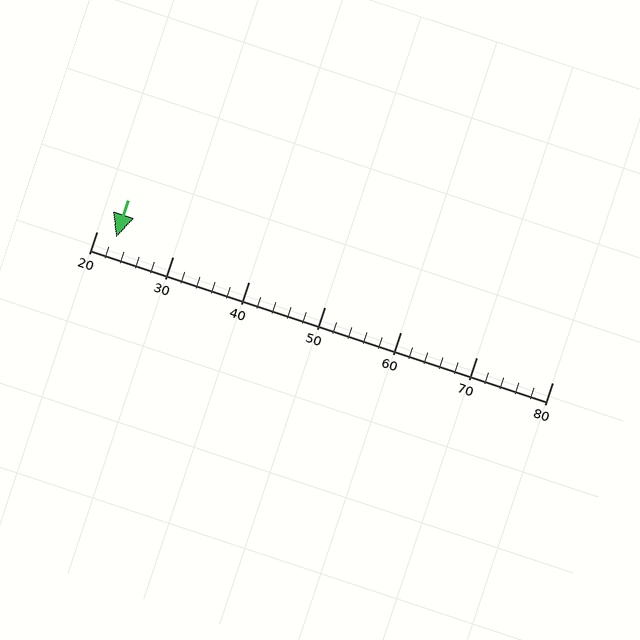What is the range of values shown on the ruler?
The ruler shows values from 20 to 80.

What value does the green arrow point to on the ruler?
The green arrow points to approximately 23.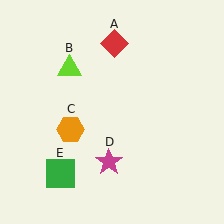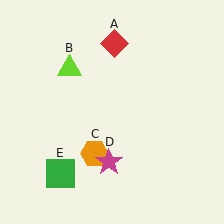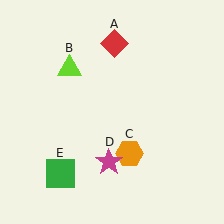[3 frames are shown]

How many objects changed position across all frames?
1 object changed position: orange hexagon (object C).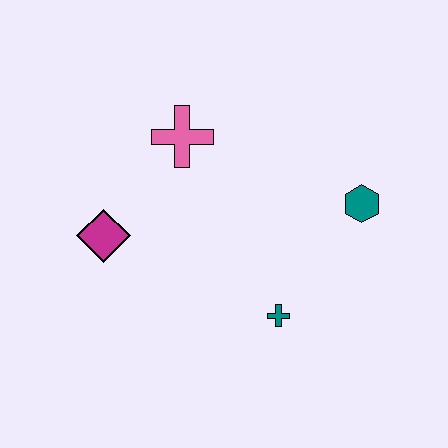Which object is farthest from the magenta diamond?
The teal hexagon is farthest from the magenta diamond.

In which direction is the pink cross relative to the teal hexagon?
The pink cross is to the left of the teal hexagon.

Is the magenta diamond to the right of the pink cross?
No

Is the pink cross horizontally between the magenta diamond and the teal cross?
Yes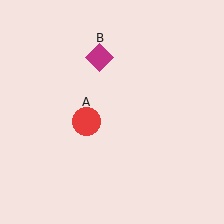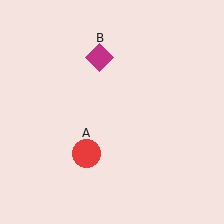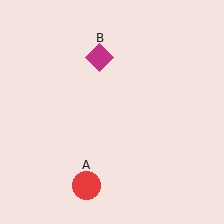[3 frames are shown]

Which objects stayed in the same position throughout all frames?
Magenta diamond (object B) remained stationary.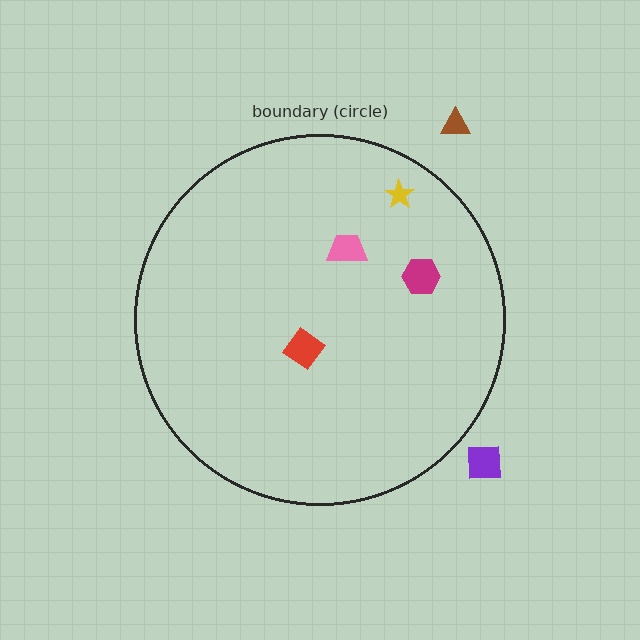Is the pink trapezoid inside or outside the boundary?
Inside.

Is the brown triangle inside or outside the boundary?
Outside.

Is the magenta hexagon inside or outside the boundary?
Inside.